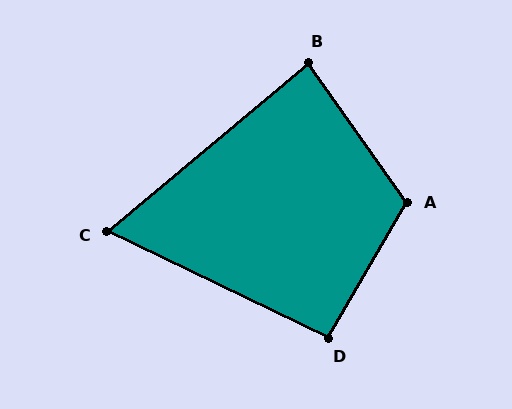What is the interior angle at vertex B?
Approximately 85 degrees (approximately right).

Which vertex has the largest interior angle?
A, at approximately 114 degrees.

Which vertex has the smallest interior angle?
C, at approximately 66 degrees.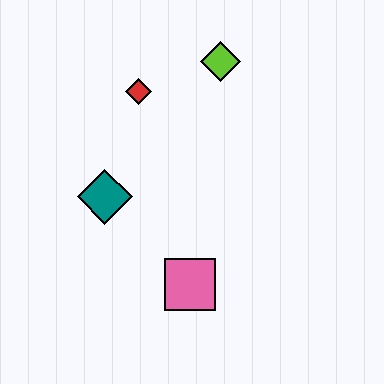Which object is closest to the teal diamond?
The red diamond is closest to the teal diamond.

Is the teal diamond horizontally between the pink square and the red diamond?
No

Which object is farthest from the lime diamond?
The pink square is farthest from the lime diamond.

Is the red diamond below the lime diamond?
Yes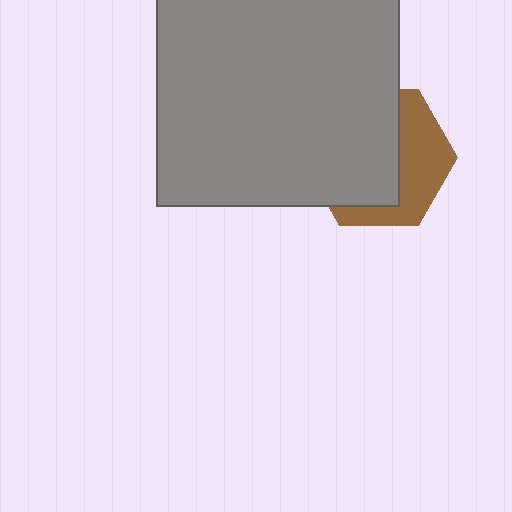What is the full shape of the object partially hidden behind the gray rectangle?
The partially hidden object is a brown hexagon.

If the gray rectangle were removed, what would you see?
You would see the complete brown hexagon.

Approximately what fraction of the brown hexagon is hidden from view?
Roughly 60% of the brown hexagon is hidden behind the gray rectangle.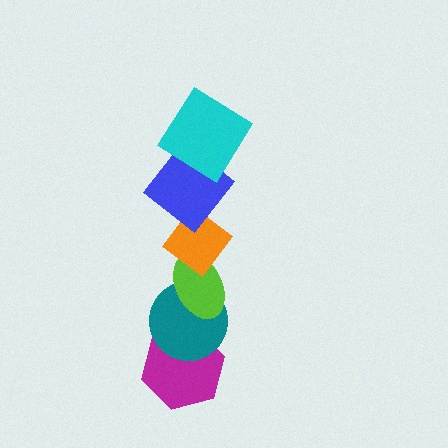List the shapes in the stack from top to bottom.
From top to bottom: the cyan diamond, the blue diamond, the orange diamond, the lime ellipse, the teal circle, the magenta hexagon.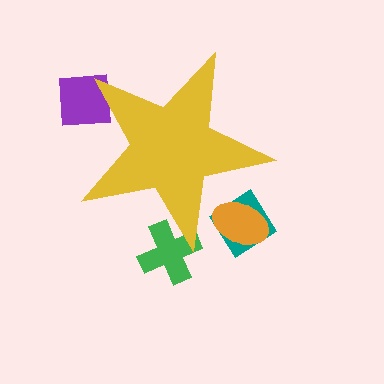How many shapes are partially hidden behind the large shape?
4 shapes are partially hidden.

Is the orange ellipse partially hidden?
Yes, the orange ellipse is partially hidden behind the yellow star.